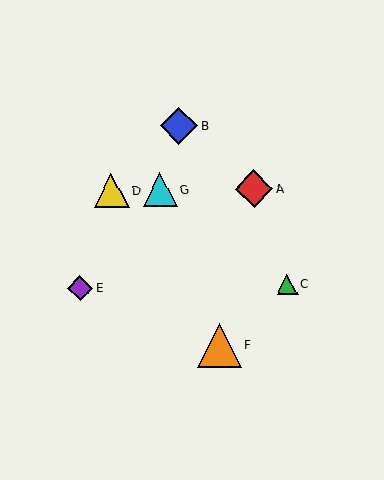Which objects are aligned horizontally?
Objects A, D, G are aligned horizontally.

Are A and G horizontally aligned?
Yes, both are at y≈189.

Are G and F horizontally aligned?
No, G is at y≈190 and F is at y≈345.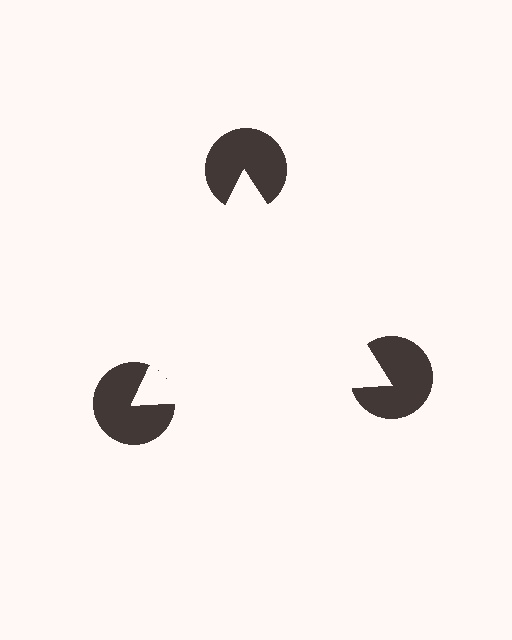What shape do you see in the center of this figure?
An illusory triangle — its edges are inferred from the aligned wedge cuts in the pac-man discs, not physically drawn.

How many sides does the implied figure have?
3 sides.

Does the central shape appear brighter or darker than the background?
It typically appears slightly brighter than the background, even though no actual brightness change is drawn.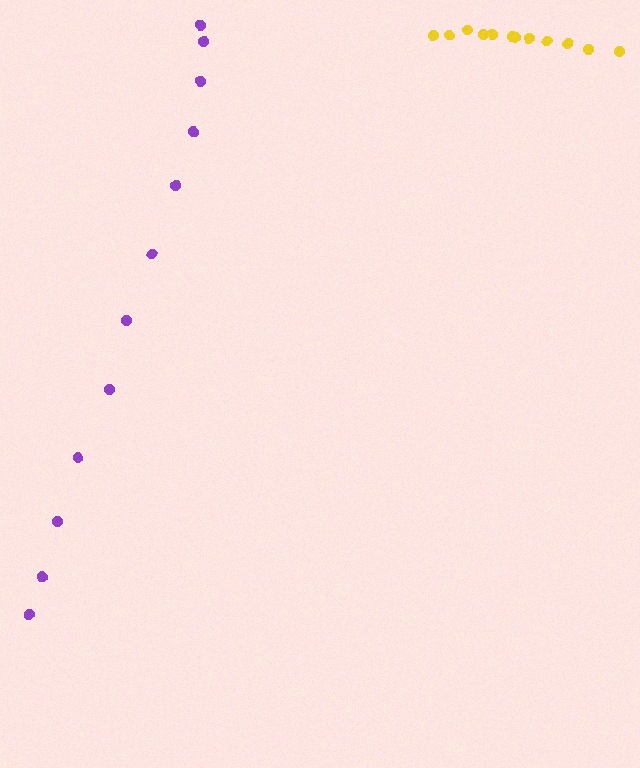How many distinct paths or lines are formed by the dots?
There are 2 distinct paths.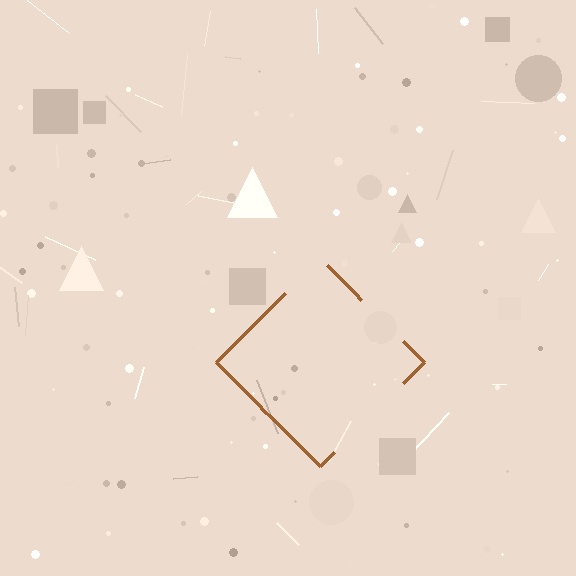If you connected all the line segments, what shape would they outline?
They would outline a diamond.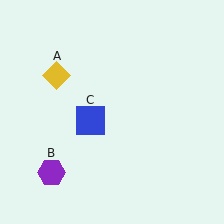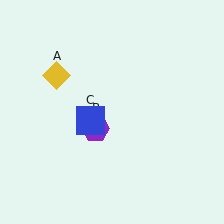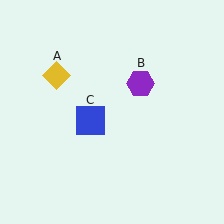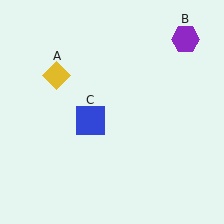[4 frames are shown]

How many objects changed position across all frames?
1 object changed position: purple hexagon (object B).